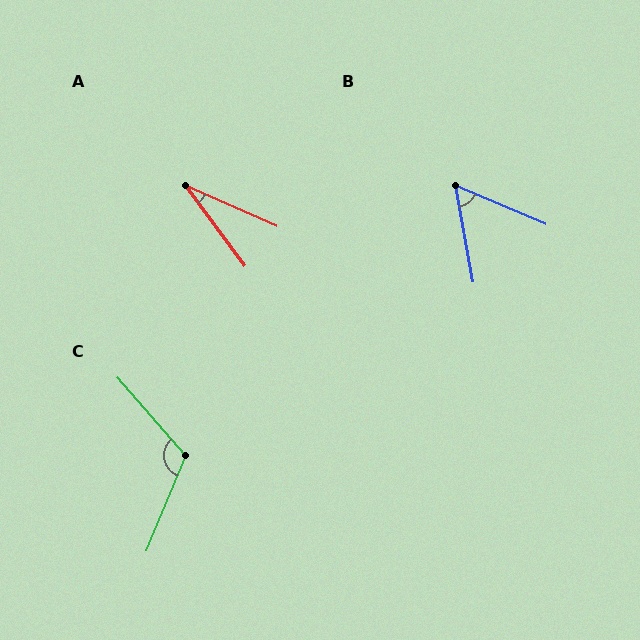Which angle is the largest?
C, at approximately 117 degrees.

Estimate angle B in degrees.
Approximately 56 degrees.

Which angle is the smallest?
A, at approximately 29 degrees.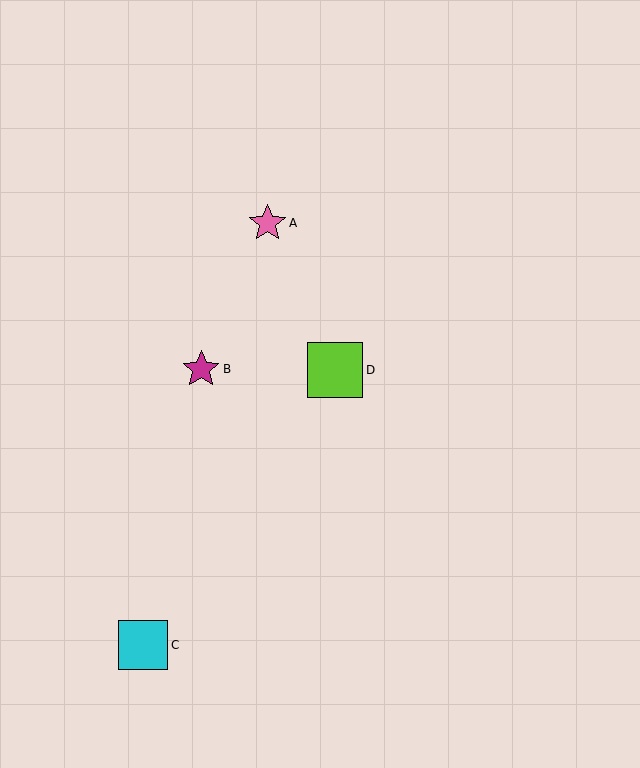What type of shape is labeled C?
Shape C is a cyan square.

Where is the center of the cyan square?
The center of the cyan square is at (143, 645).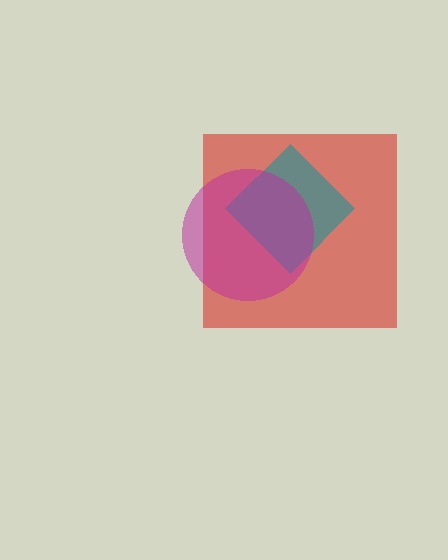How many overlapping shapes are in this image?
There are 3 overlapping shapes in the image.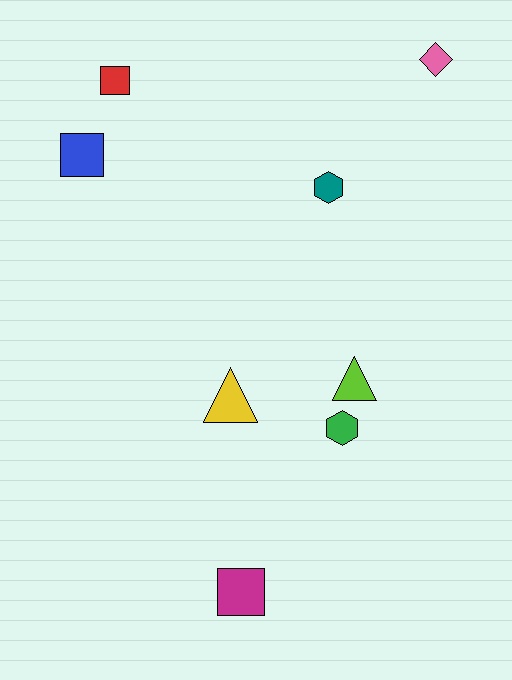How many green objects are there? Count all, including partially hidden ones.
There is 1 green object.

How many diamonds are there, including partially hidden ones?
There is 1 diamond.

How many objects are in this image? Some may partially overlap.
There are 8 objects.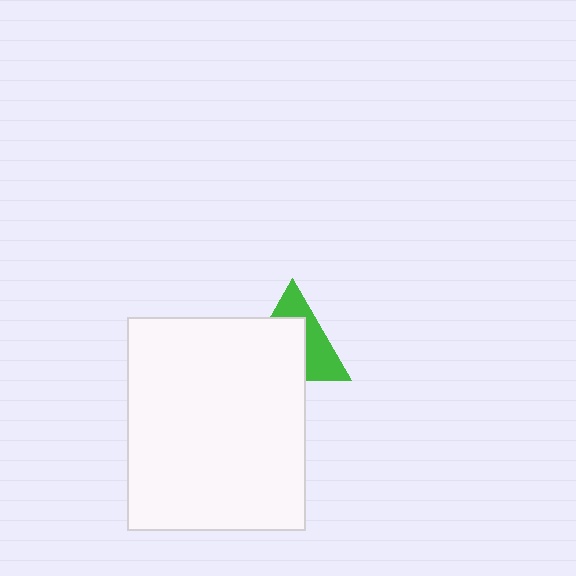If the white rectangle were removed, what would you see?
You would see the complete green triangle.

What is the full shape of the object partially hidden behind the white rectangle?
The partially hidden object is a green triangle.